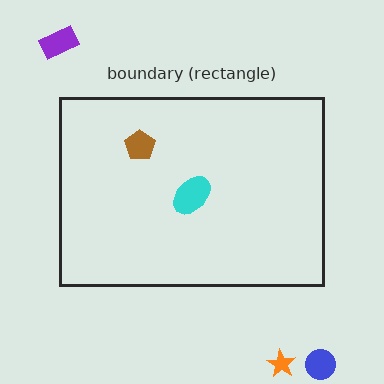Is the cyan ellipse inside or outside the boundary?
Inside.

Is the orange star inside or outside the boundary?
Outside.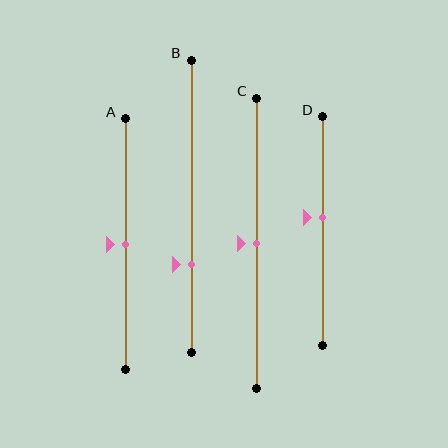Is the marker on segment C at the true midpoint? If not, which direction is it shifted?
Yes, the marker on segment C is at the true midpoint.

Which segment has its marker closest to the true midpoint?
Segment A has its marker closest to the true midpoint.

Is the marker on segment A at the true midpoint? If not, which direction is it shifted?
Yes, the marker on segment A is at the true midpoint.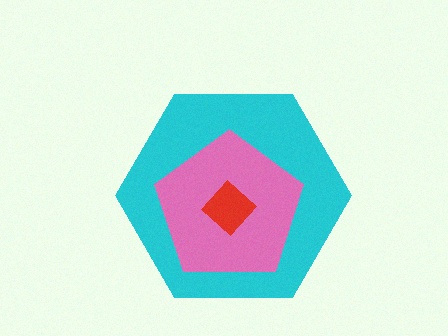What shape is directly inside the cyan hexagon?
The pink pentagon.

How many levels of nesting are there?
3.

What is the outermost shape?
The cyan hexagon.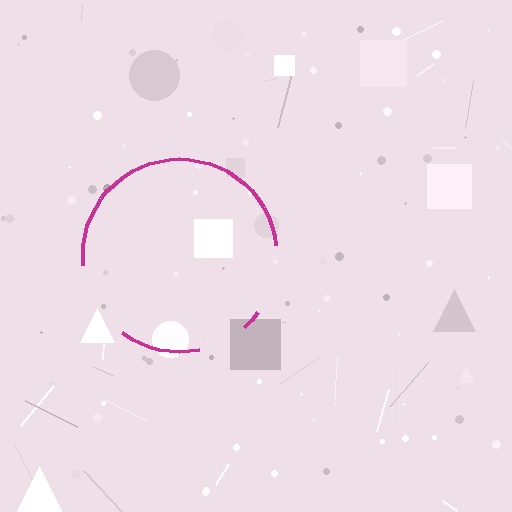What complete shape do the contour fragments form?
The contour fragments form a circle.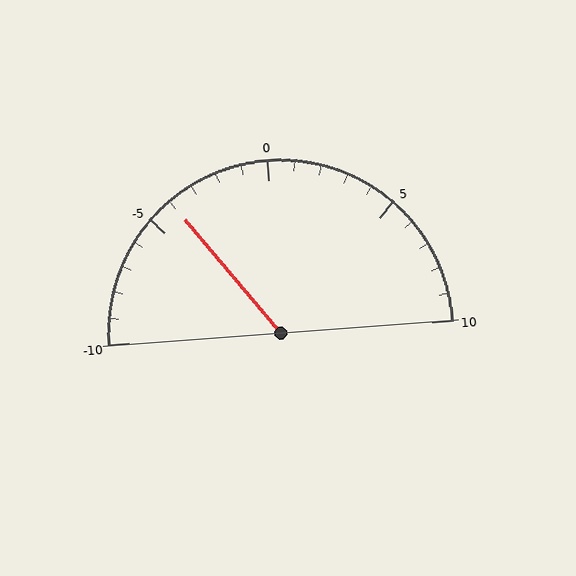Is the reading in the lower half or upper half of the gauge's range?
The reading is in the lower half of the range (-10 to 10).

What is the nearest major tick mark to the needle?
The nearest major tick mark is -5.